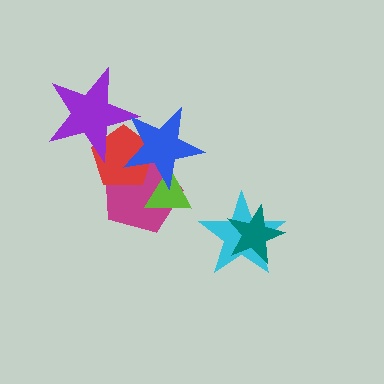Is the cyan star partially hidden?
Yes, it is partially covered by another shape.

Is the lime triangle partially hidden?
Yes, it is partially covered by another shape.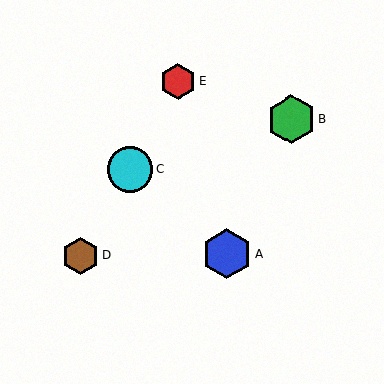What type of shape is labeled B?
Shape B is a green hexagon.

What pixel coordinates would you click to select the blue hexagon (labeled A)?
Click at (227, 254) to select the blue hexagon A.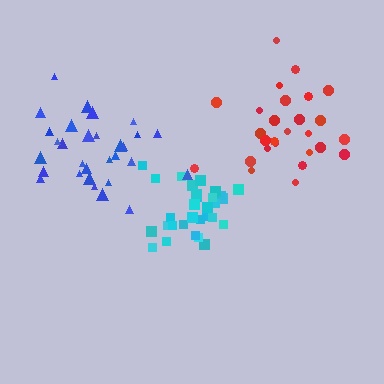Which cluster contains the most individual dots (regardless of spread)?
Cyan (30).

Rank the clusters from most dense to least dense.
cyan, red, blue.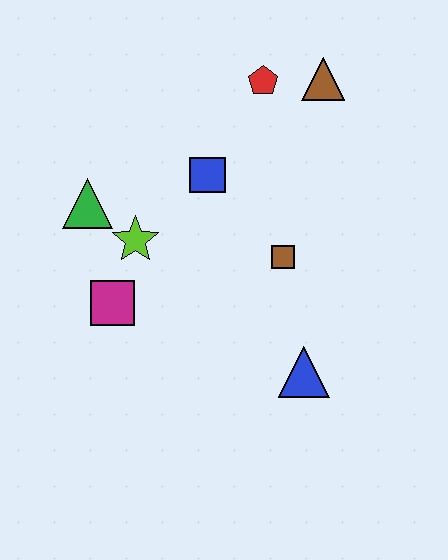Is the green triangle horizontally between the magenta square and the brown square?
No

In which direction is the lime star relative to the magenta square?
The lime star is above the magenta square.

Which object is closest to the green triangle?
The lime star is closest to the green triangle.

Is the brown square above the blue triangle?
Yes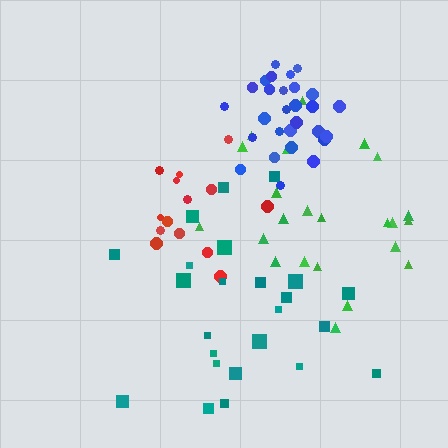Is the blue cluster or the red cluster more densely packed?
Blue.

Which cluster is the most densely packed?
Blue.